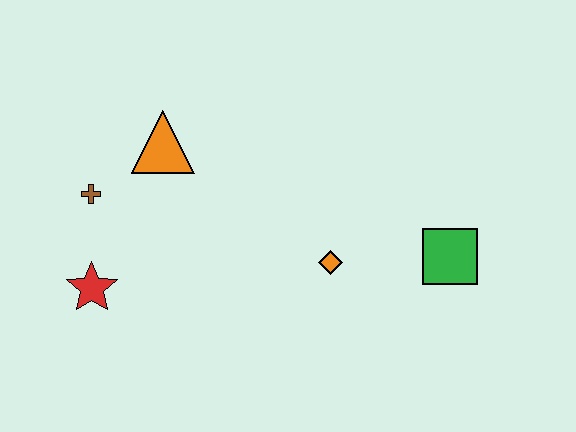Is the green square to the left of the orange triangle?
No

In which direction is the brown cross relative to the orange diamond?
The brown cross is to the left of the orange diamond.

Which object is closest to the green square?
The orange diamond is closest to the green square.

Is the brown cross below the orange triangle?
Yes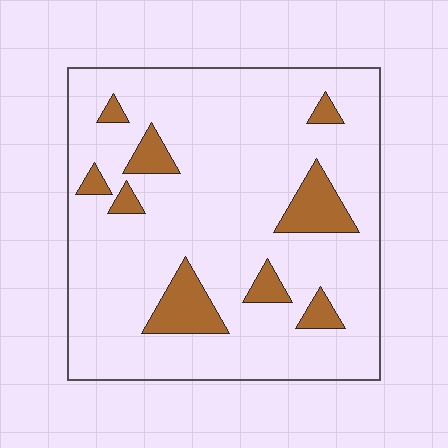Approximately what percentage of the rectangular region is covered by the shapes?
Approximately 15%.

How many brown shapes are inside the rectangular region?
9.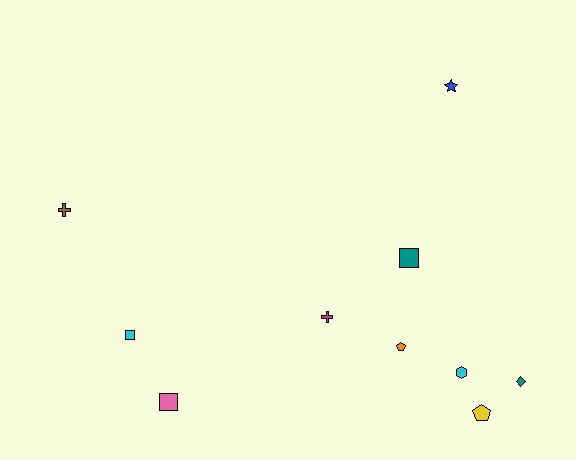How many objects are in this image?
There are 10 objects.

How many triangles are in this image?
There are no triangles.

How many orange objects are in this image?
There is 1 orange object.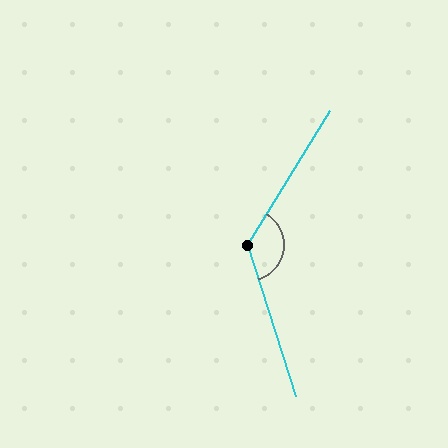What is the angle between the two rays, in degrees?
Approximately 131 degrees.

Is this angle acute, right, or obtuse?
It is obtuse.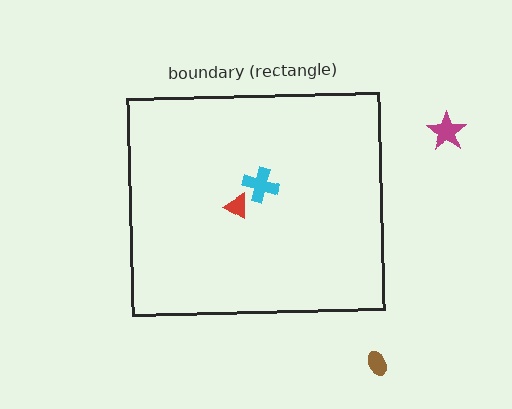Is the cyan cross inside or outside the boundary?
Inside.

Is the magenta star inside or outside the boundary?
Outside.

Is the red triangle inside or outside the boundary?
Inside.